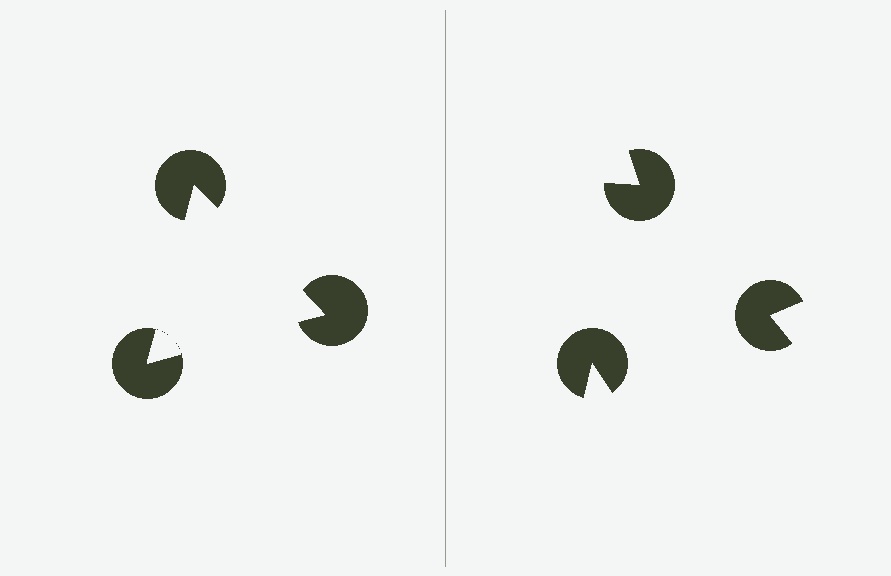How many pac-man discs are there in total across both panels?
6 — 3 on each side.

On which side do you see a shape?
An illusory triangle appears on the left side. On the right side the wedge cuts are rotated, so no coherent shape forms.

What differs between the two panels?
The pac-man discs are positioned identically on both sides; only the wedge orientations differ. On the left they align to a triangle; on the right they are misaligned.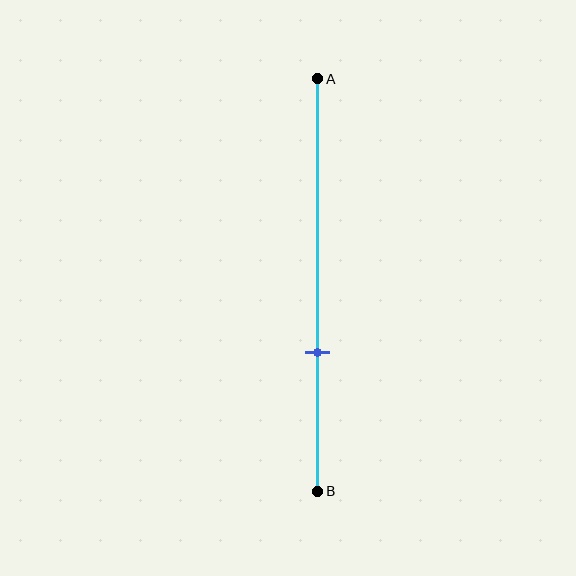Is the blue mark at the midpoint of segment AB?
No, the mark is at about 65% from A, not at the 50% midpoint.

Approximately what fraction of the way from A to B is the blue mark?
The blue mark is approximately 65% of the way from A to B.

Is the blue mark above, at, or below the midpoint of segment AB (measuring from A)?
The blue mark is below the midpoint of segment AB.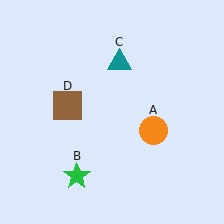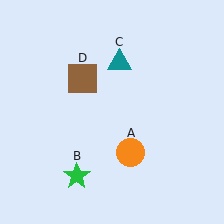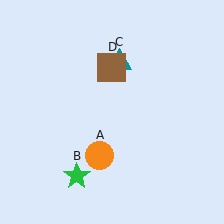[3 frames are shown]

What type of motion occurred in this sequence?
The orange circle (object A), brown square (object D) rotated clockwise around the center of the scene.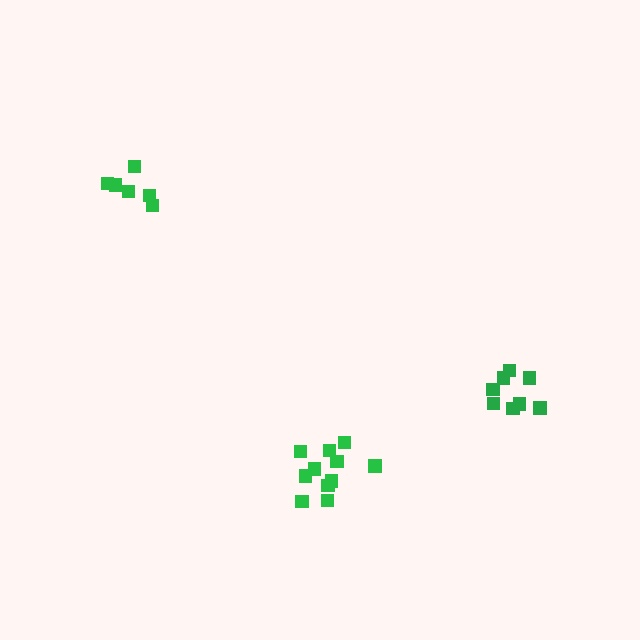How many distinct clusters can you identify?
There are 3 distinct clusters.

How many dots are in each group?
Group 1: 11 dots, Group 2: 8 dots, Group 3: 6 dots (25 total).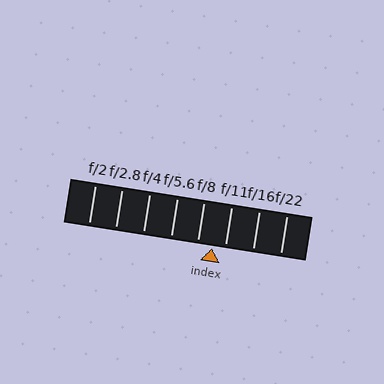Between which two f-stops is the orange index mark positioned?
The index mark is between f/8 and f/11.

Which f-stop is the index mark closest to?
The index mark is closest to f/11.